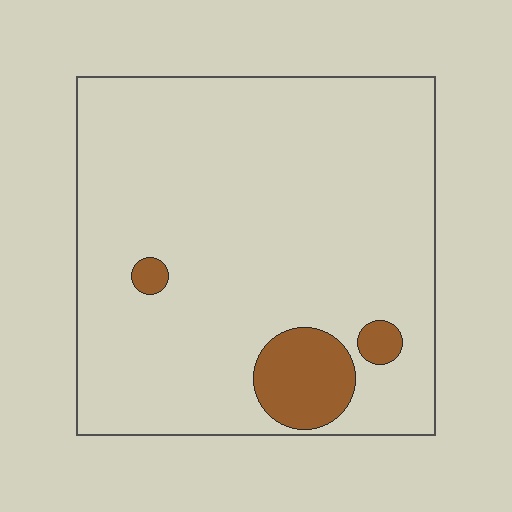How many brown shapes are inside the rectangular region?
3.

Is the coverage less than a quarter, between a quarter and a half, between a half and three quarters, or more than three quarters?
Less than a quarter.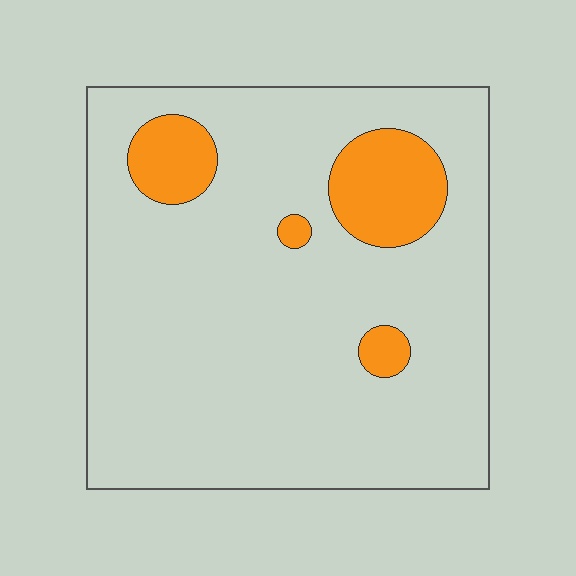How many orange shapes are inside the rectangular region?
4.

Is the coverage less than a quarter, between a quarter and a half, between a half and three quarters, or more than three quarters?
Less than a quarter.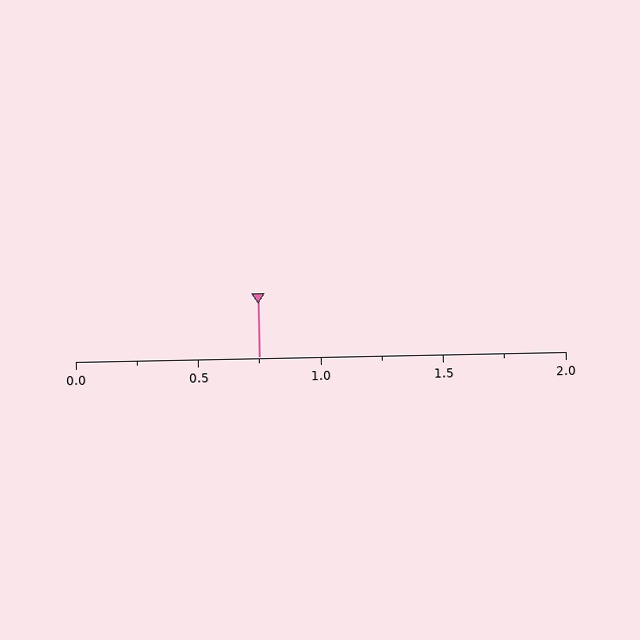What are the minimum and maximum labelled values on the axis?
The axis runs from 0.0 to 2.0.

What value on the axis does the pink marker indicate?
The marker indicates approximately 0.75.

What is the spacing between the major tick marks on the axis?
The major ticks are spaced 0.5 apart.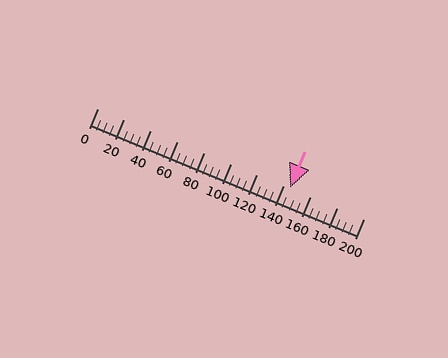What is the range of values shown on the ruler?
The ruler shows values from 0 to 200.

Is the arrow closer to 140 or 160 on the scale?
The arrow is closer to 140.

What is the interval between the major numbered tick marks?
The major tick marks are spaced 20 units apart.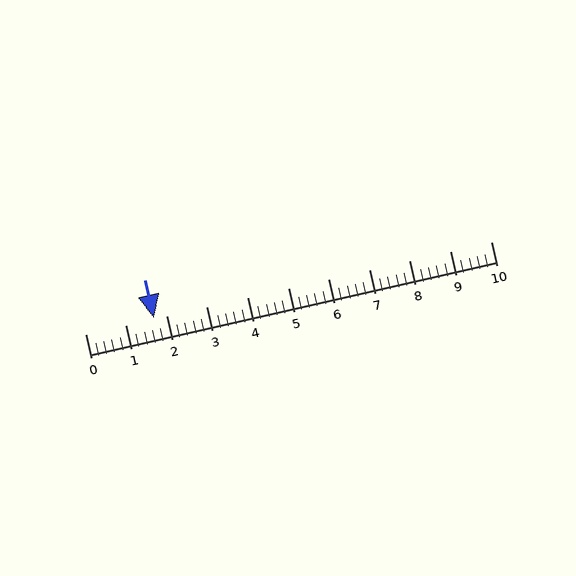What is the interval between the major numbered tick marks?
The major tick marks are spaced 1 units apart.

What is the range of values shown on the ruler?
The ruler shows values from 0 to 10.